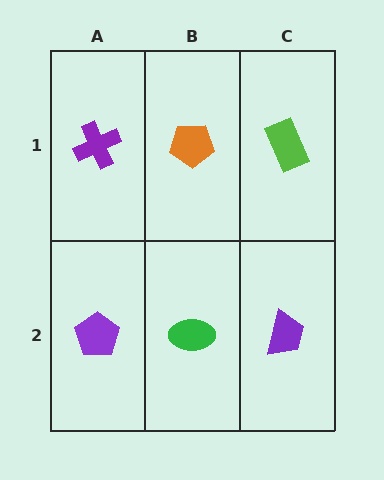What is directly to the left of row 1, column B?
A purple cross.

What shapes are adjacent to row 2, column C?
A lime rectangle (row 1, column C), a green ellipse (row 2, column B).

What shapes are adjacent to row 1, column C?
A purple trapezoid (row 2, column C), an orange pentagon (row 1, column B).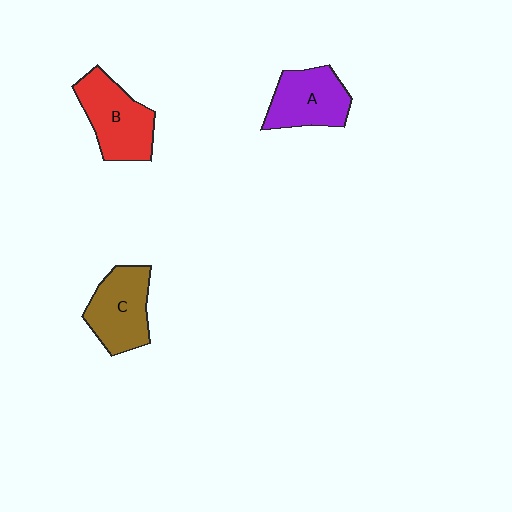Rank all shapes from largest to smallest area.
From largest to smallest: B (red), C (brown), A (purple).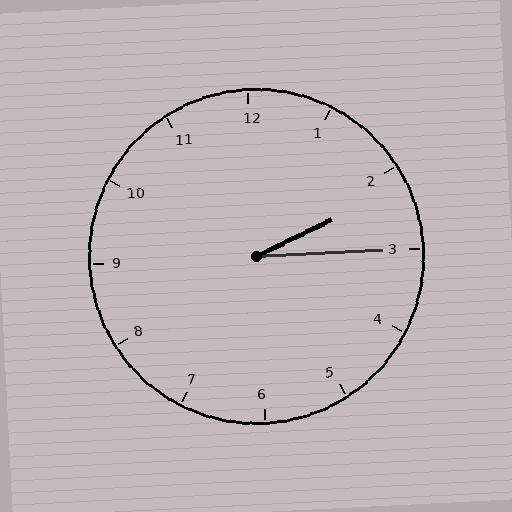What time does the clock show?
2:15.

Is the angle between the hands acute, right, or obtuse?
It is acute.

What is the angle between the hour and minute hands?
Approximately 22 degrees.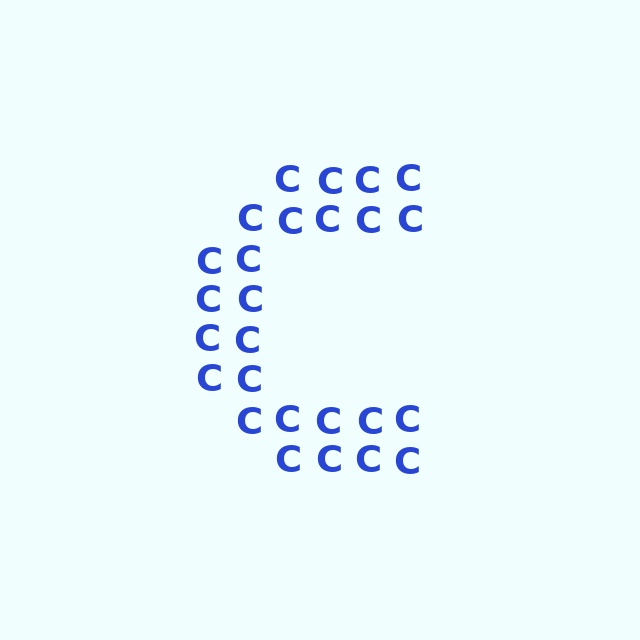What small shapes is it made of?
It is made of small letter C's.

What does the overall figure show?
The overall figure shows the letter C.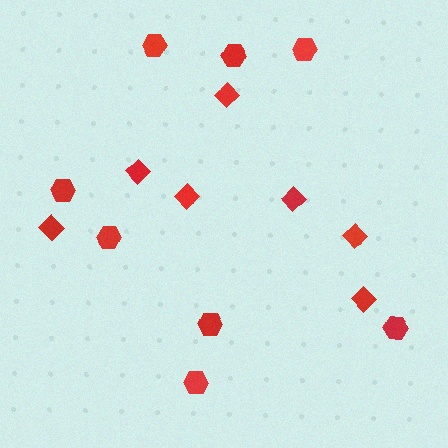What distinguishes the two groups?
There are 2 groups: one group of hexagons (8) and one group of diamonds (7).